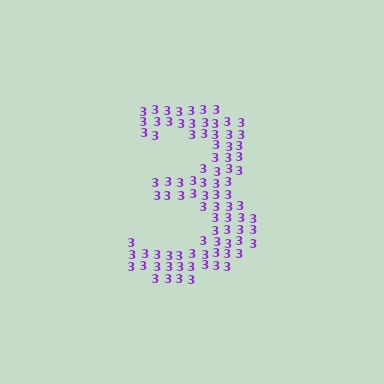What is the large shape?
The large shape is the digit 3.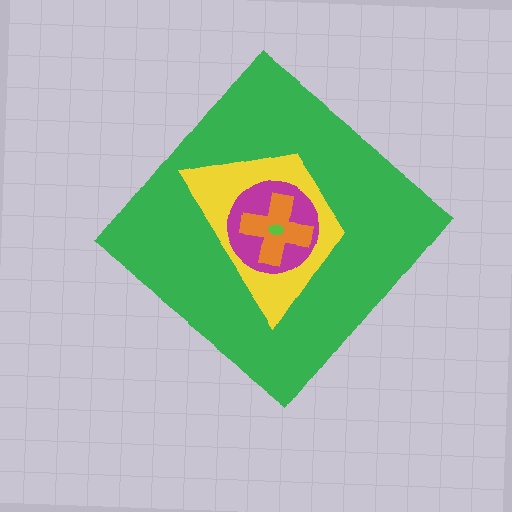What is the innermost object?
The lime ellipse.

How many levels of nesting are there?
5.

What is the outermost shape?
The green diamond.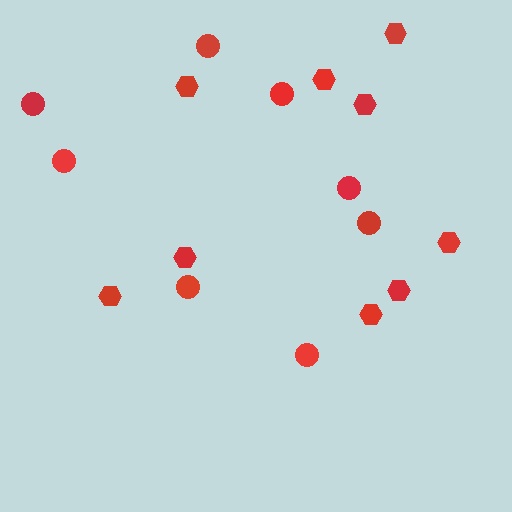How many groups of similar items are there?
There are 2 groups: one group of circles (8) and one group of hexagons (9).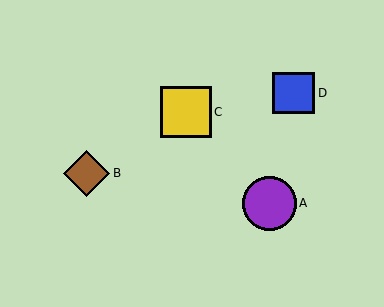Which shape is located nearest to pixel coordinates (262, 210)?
The purple circle (labeled A) at (269, 203) is nearest to that location.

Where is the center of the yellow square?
The center of the yellow square is at (186, 112).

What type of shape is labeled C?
Shape C is a yellow square.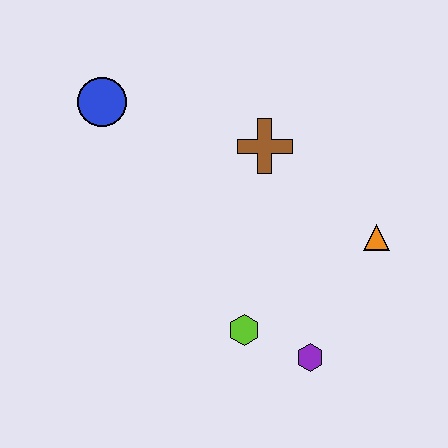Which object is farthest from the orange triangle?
The blue circle is farthest from the orange triangle.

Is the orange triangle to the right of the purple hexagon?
Yes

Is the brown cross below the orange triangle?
No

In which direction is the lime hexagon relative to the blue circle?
The lime hexagon is below the blue circle.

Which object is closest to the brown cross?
The orange triangle is closest to the brown cross.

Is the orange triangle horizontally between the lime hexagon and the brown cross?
No